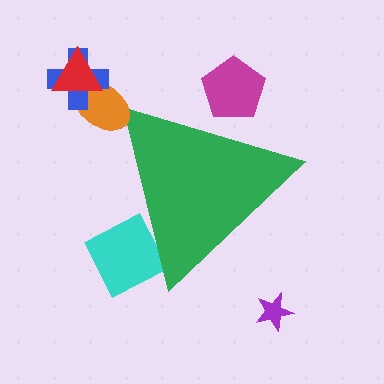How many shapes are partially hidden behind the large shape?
2 shapes are partially hidden.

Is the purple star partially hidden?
No, the purple star is fully visible.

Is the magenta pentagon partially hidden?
Yes, the magenta pentagon is partially hidden behind the green triangle.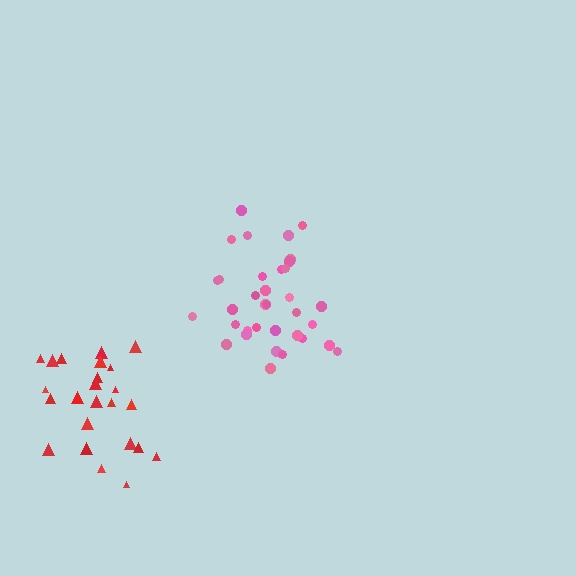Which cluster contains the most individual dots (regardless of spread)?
Pink (35).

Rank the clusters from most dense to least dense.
pink, red.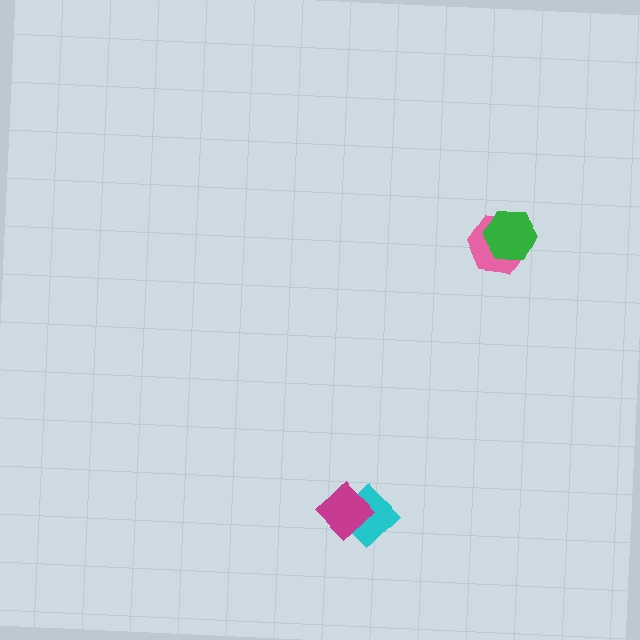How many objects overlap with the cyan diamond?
1 object overlaps with the cyan diamond.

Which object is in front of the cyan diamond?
The magenta diamond is in front of the cyan diamond.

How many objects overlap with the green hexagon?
1 object overlaps with the green hexagon.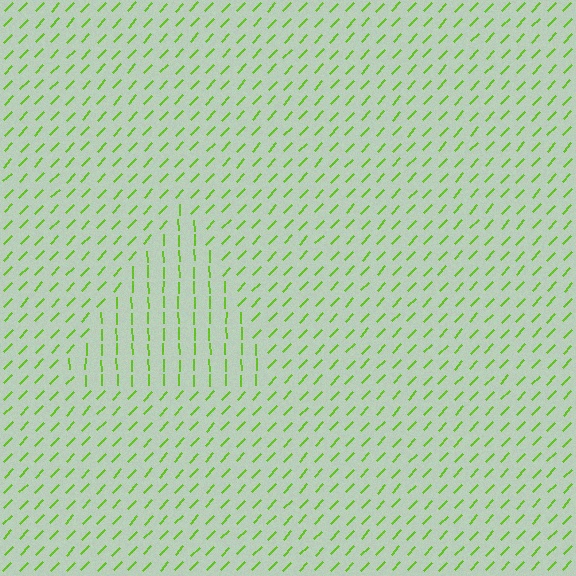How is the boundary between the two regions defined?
The boundary is defined purely by a change in line orientation (approximately 45 degrees difference). All lines are the same color and thickness.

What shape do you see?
I see a triangle.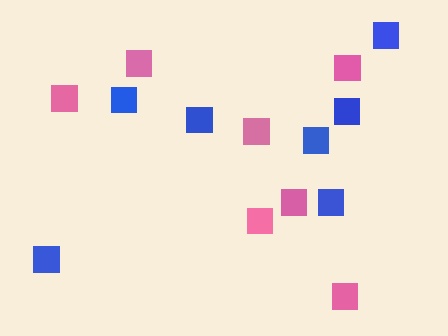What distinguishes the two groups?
There are 2 groups: one group of pink squares (7) and one group of blue squares (7).